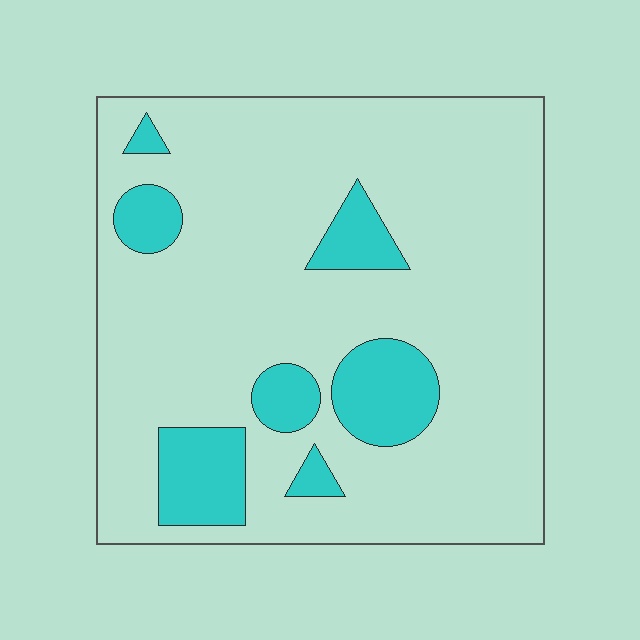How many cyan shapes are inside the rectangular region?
7.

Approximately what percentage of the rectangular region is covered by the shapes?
Approximately 15%.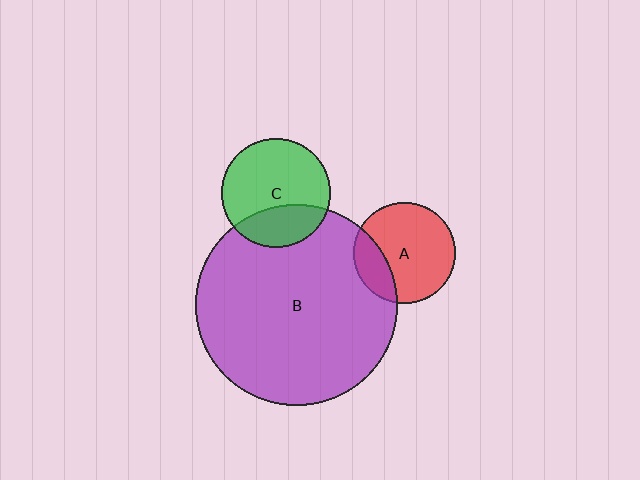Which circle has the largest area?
Circle B (purple).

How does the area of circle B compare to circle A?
Approximately 3.9 times.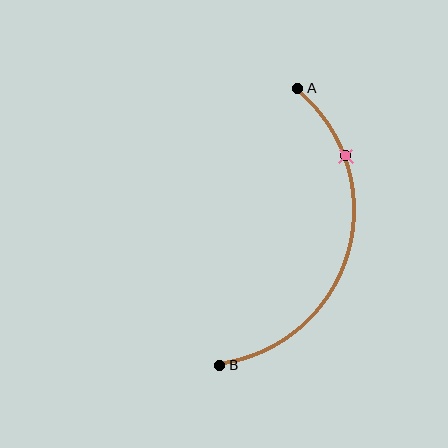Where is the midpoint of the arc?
The arc midpoint is the point on the curve farthest from the straight line joining A and B. It sits to the right of that line.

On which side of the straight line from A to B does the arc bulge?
The arc bulges to the right of the straight line connecting A and B.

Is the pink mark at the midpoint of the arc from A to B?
No. The pink mark lies on the arc but is closer to endpoint A. The arc midpoint would be at the point on the curve equidistant along the arc from both A and B.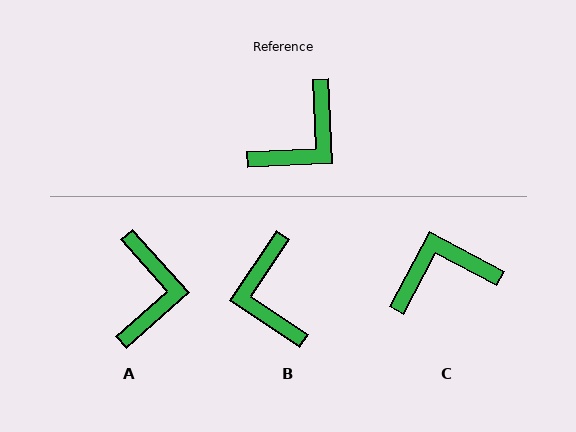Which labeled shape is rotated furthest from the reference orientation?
C, about 149 degrees away.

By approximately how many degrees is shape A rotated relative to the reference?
Approximately 39 degrees counter-clockwise.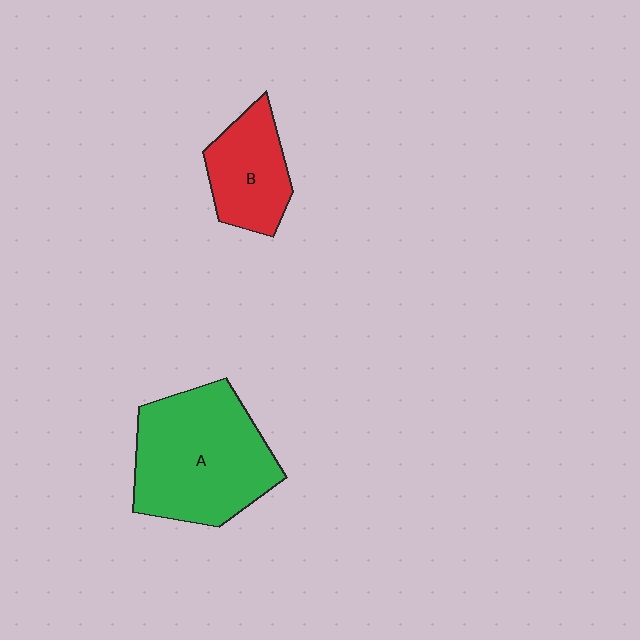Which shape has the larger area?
Shape A (green).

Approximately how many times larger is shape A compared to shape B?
Approximately 1.9 times.